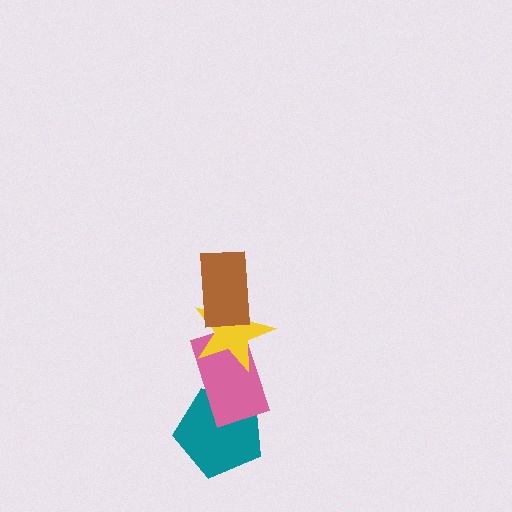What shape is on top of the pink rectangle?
The yellow star is on top of the pink rectangle.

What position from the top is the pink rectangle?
The pink rectangle is 3rd from the top.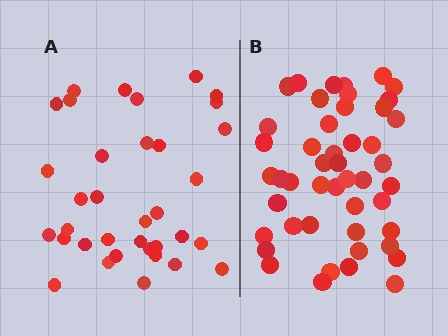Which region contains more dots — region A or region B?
Region B (the right region) has more dots.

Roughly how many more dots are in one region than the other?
Region B has roughly 12 or so more dots than region A.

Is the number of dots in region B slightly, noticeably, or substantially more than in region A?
Region B has noticeably more, but not dramatically so. The ratio is roughly 1.3 to 1.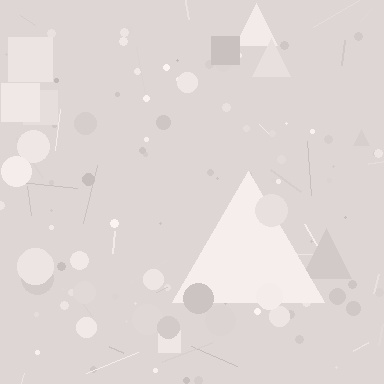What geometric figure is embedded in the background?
A triangle is embedded in the background.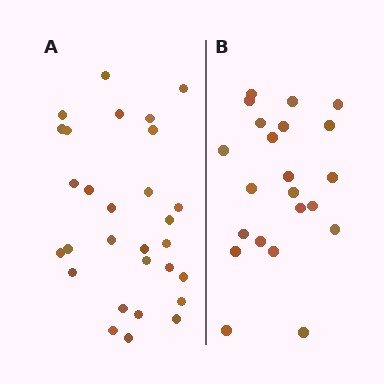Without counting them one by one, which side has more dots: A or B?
Region A (the left region) has more dots.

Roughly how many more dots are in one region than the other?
Region A has roughly 8 or so more dots than region B.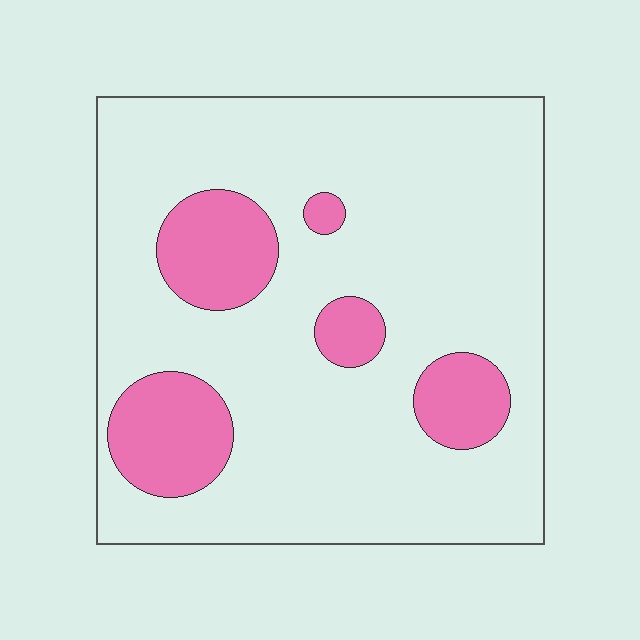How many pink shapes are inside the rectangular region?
5.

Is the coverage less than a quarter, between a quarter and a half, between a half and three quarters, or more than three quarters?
Less than a quarter.